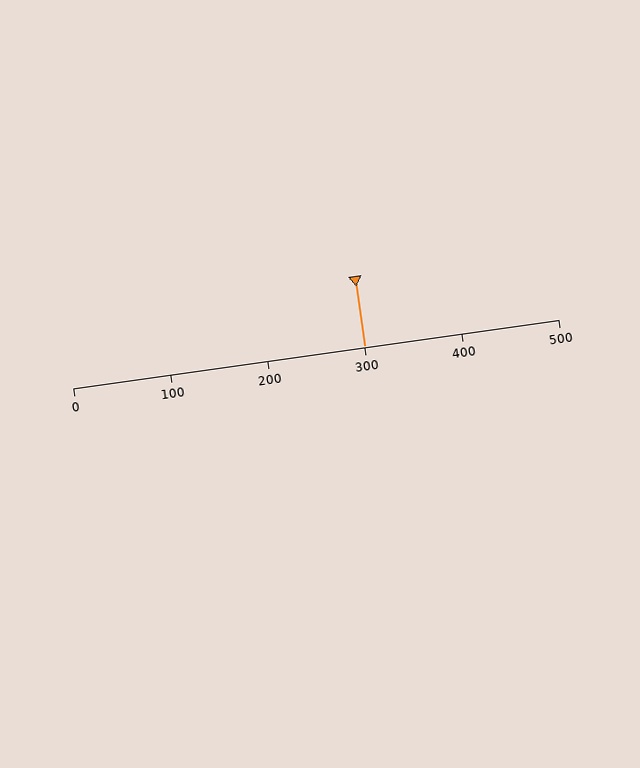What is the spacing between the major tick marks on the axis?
The major ticks are spaced 100 apart.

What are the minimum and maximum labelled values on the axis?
The axis runs from 0 to 500.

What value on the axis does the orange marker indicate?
The marker indicates approximately 300.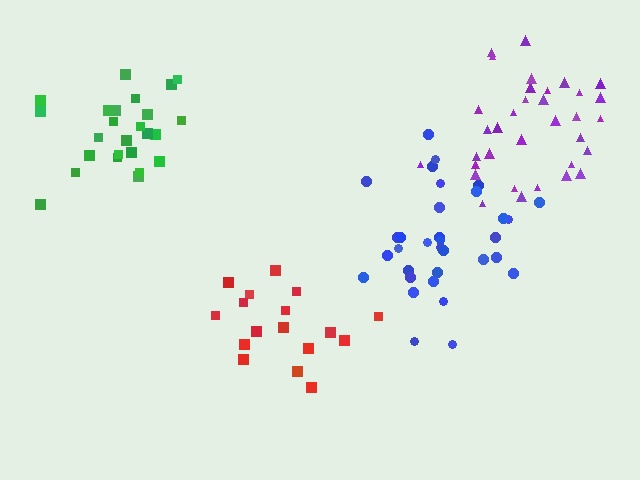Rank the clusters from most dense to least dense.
blue, green, red, purple.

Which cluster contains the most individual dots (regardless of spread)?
Purple (35).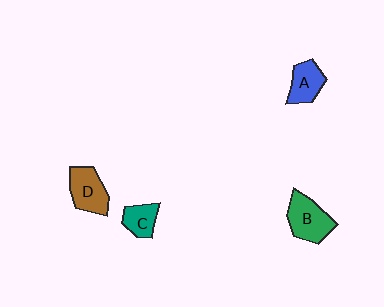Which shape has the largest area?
Shape B (green).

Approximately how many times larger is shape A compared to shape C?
Approximately 1.2 times.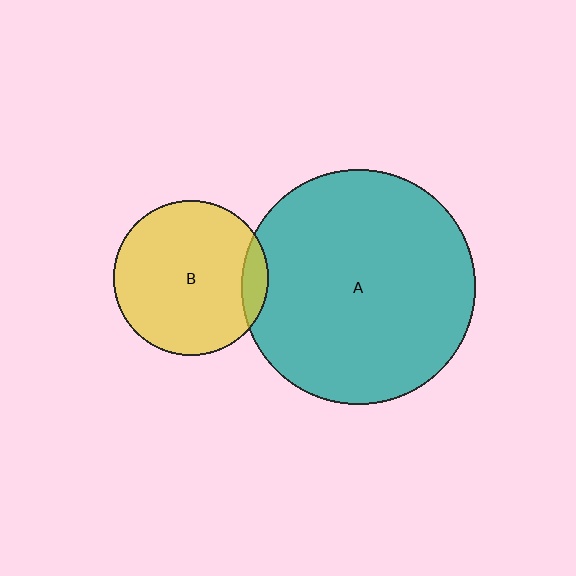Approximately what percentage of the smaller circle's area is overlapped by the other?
Approximately 10%.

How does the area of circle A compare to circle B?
Approximately 2.3 times.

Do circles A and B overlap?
Yes.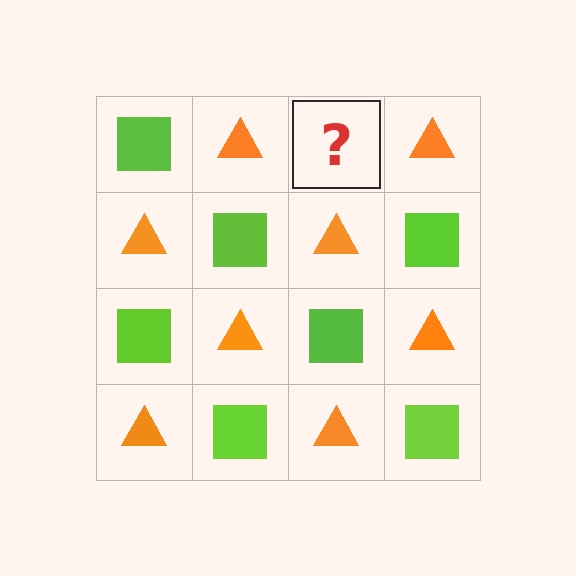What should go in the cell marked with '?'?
The missing cell should contain a lime square.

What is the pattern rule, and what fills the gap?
The rule is that it alternates lime square and orange triangle in a checkerboard pattern. The gap should be filled with a lime square.